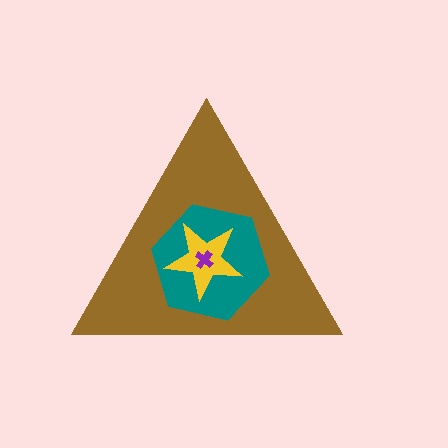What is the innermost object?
The purple cross.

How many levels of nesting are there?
4.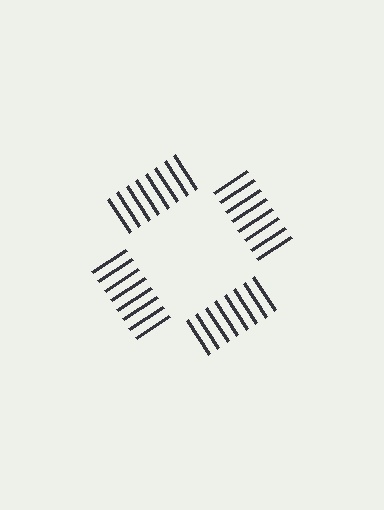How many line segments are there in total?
32 — 8 along each of the 4 edges.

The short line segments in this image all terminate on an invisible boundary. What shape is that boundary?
An illusory square — the line segments terminate on its edges but no continuous stroke is drawn.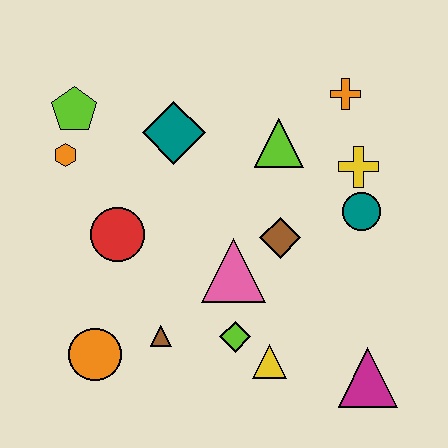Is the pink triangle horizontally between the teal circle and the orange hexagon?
Yes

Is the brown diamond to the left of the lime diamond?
No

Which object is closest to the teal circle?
The yellow cross is closest to the teal circle.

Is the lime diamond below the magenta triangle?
No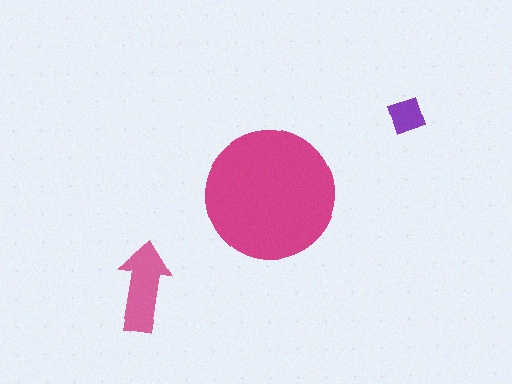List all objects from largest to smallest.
The magenta circle, the pink arrow, the purple square.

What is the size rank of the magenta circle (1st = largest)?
1st.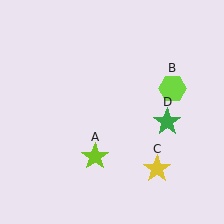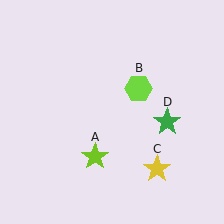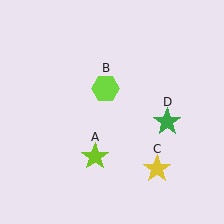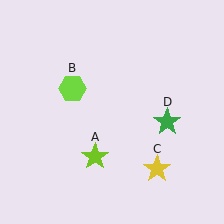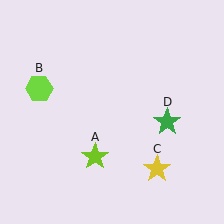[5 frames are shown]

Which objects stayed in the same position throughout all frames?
Lime star (object A) and yellow star (object C) and green star (object D) remained stationary.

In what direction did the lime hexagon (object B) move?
The lime hexagon (object B) moved left.